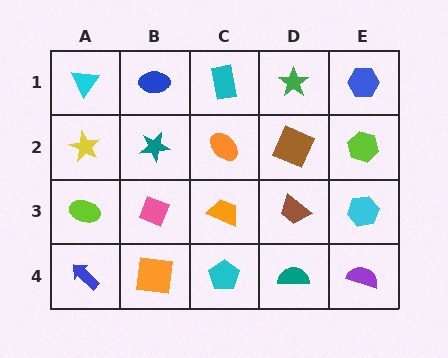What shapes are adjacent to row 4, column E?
A cyan hexagon (row 3, column E), a teal semicircle (row 4, column D).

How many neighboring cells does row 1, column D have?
3.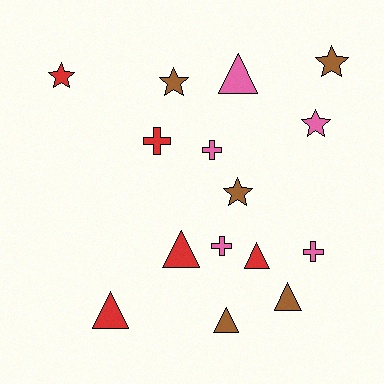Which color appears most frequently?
Pink, with 5 objects.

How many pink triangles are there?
There is 1 pink triangle.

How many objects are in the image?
There are 15 objects.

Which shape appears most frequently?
Triangle, with 6 objects.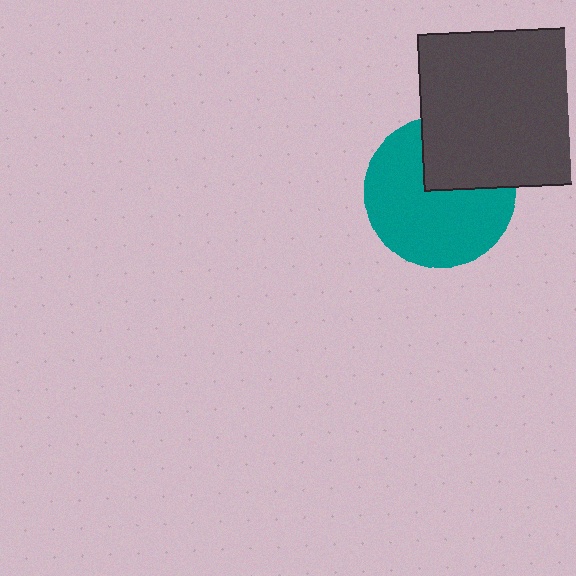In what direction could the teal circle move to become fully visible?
The teal circle could move down. That would shift it out from behind the dark gray square entirely.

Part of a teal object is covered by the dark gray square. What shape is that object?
It is a circle.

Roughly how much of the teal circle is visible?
Most of it is visible (roughly 69%).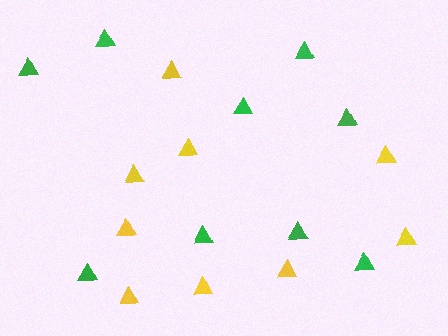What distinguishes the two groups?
There are 2 groups: one group of yellow triangles (9) and one group of green triangles (9).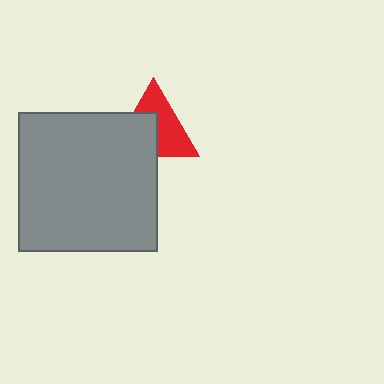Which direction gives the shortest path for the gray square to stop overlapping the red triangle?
Moving toward the lower-left gives the shortest separation.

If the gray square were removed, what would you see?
You would see the complete red triangle.